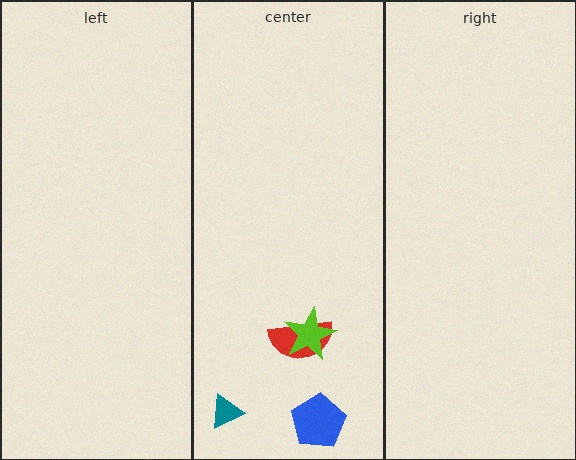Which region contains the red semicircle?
The center region.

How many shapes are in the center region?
4.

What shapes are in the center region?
The teal triangle, the blue pentagon, the red semicircle, the lime star.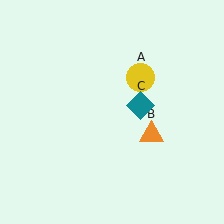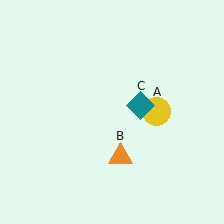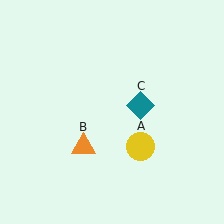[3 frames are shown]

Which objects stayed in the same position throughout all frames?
Teal diamond (object C) remained stationary.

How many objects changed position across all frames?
2 objects changed position: yellow circle (object A), orange triangle (object B).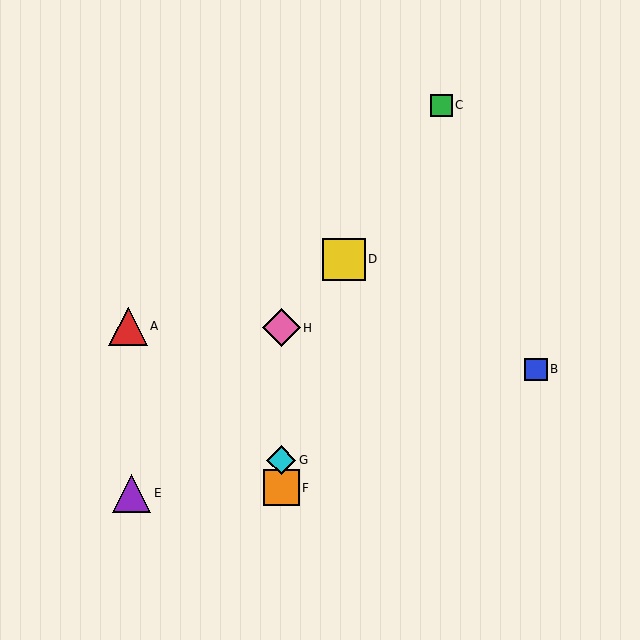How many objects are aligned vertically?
3 objects (F, G, H) are aligned vertically.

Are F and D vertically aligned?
No, F is at x≈281 and D is at x≈344.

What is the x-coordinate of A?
Object A is at x≈128.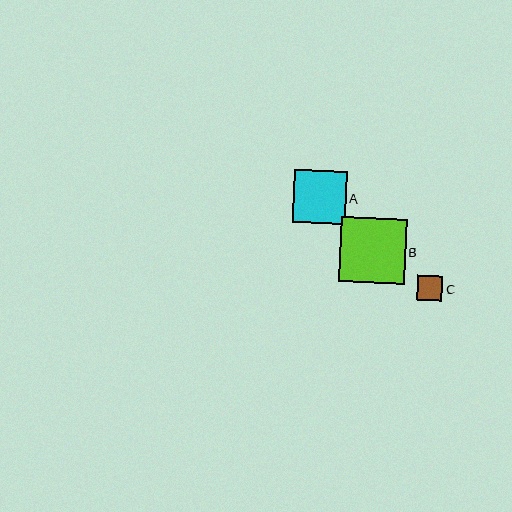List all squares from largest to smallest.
From largest to smallest: B, A, C.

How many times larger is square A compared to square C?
Square A is approximately 2.1 times the size of square C.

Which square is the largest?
Square B is the largest with a size of approximately 65 pixels.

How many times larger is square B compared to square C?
Square B is approximately 2.6 times the size of square C.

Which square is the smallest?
Square C is the smallest with a size of approximately 25 pixels.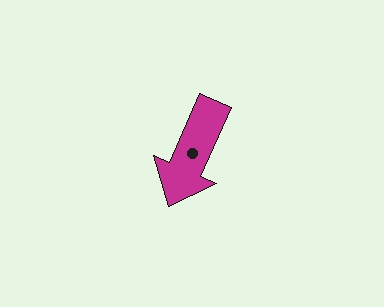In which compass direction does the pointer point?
Southwest.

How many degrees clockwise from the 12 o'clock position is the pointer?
Approximately 204 degrees.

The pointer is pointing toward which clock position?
Roughly 7 o'clock.